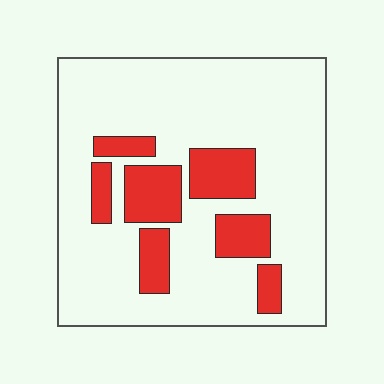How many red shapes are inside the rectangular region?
7.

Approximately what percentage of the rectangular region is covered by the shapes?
Approximately 20%.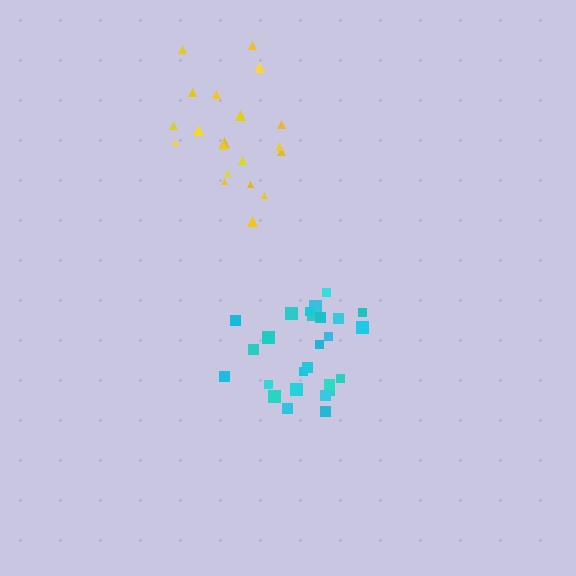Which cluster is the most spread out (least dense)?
Yellow.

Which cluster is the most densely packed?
Cyan.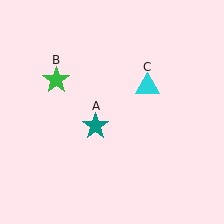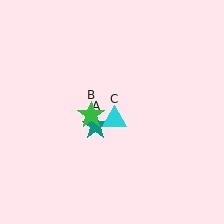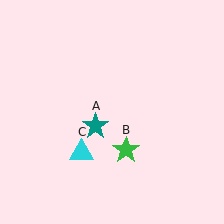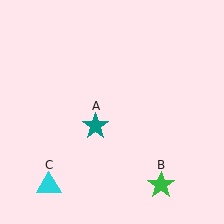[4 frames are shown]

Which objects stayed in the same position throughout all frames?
Teal star (object A) remained stationary.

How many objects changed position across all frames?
2 objects changed position: green star (object B), cyan triangle (object C).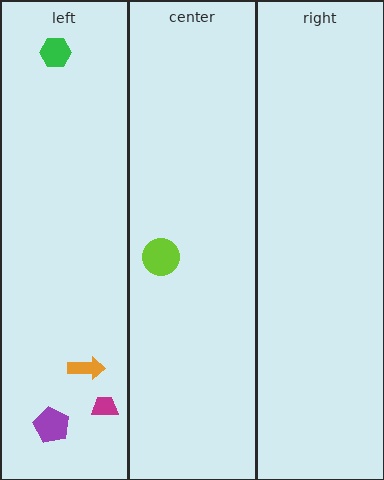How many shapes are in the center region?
1.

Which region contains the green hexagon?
The left region.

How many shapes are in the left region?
4.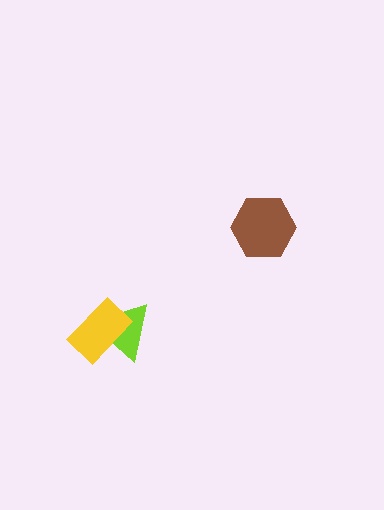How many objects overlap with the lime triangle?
1 object overlaps with the lime triangle.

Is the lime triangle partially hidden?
Yes, it is partially covered by another shape.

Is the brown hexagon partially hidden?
No, no other shape covers it.